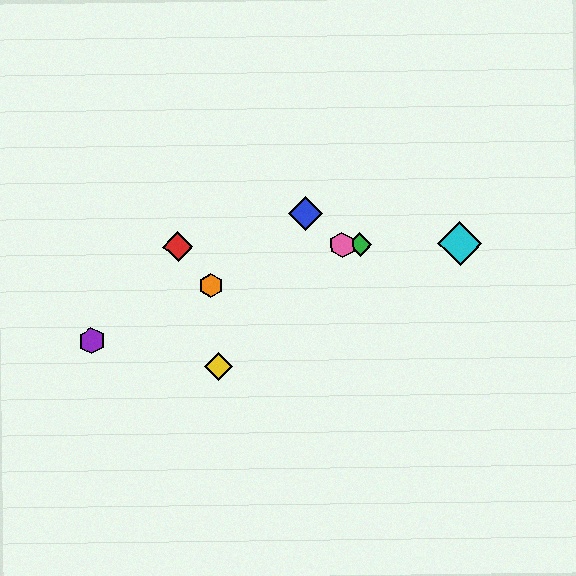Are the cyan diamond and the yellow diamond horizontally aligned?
No, the cyan diamond is at y≈244 and the yellow diamond is at y≈366.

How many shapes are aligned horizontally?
4 shapes (the red diamond, the green diamond, the cyan diamond, the pink hexagon) are aligned horizontally.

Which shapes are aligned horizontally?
The red diamond, the green diamond, the cyan diamond, the pink hexagon are aligned horizontally.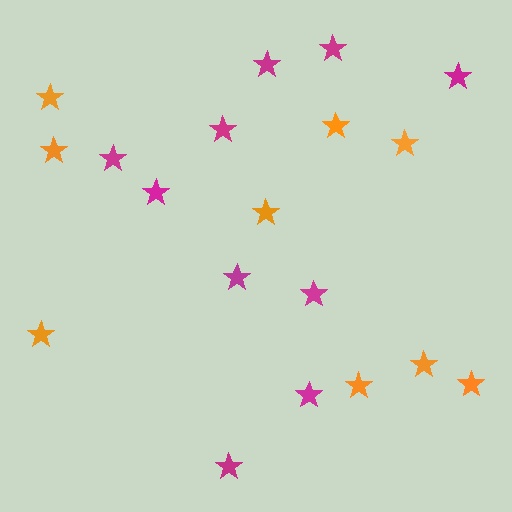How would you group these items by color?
There are 2 groups: one group of magenta stars (10) and one group of orange stars (9).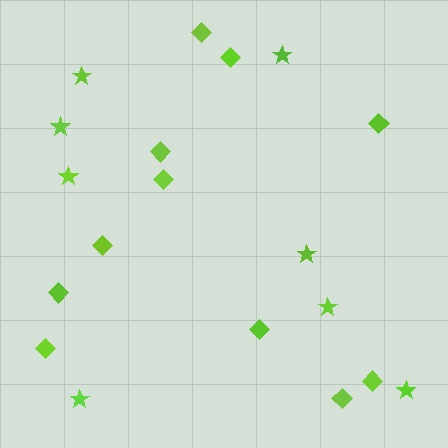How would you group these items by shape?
There are 2 groups: one group of diamonds (11) and one group of stars (8).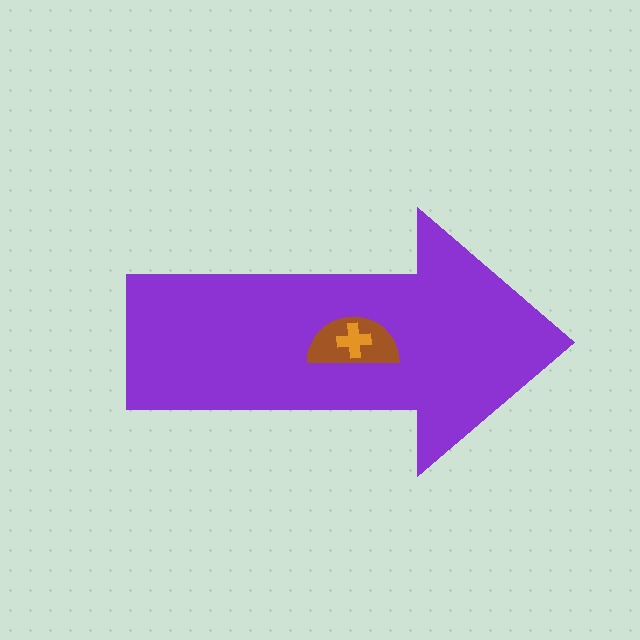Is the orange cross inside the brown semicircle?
Yes.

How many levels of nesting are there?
3.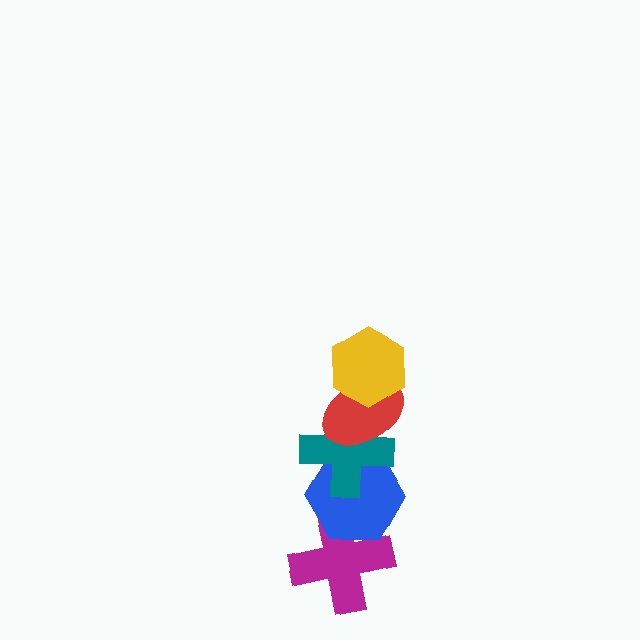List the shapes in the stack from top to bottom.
From top to bottom: the yellow hexagon, the red ellipse, the teal cross, the blue hexagon, the magenta cross.